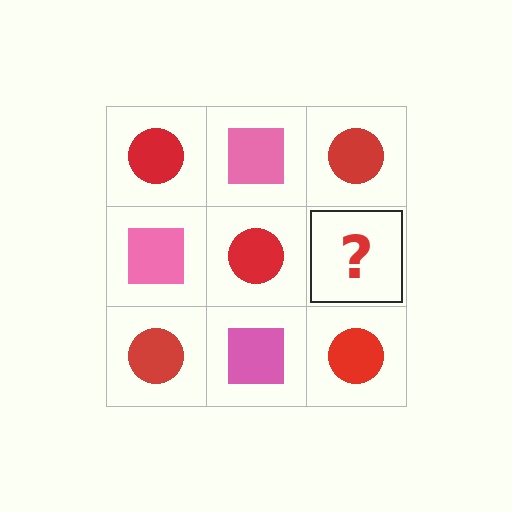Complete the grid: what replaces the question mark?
The question mark should be replaced with a pink square.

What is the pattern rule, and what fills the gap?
The rule is that it alternates red circle and pink square in a checkerboard pattern. The gap should be filled with a pink square.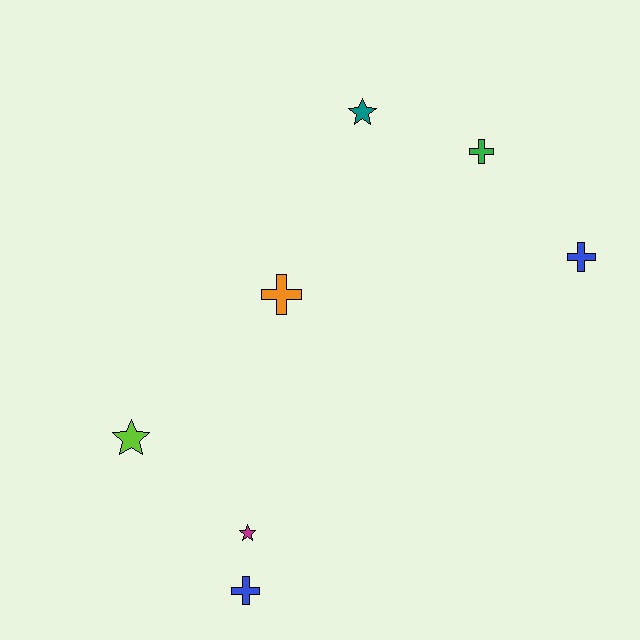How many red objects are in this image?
There are no red objects.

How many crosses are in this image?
There are 4 crosses.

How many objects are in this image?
There are 7 objects.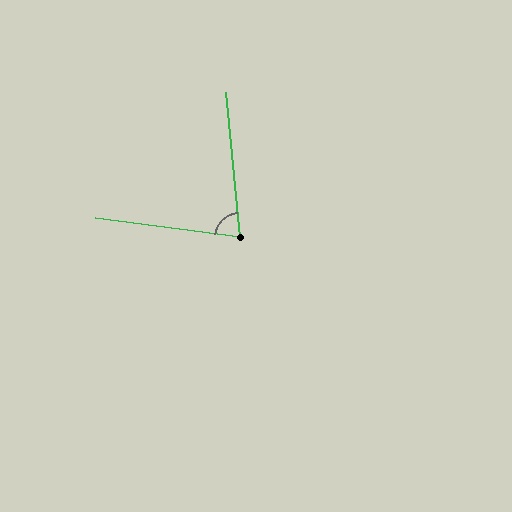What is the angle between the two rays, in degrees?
Approximately 77 degrees.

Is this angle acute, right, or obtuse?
It is acute.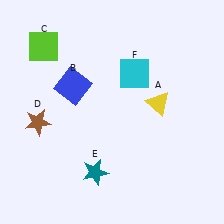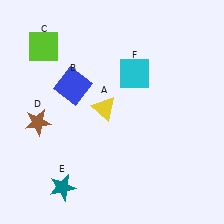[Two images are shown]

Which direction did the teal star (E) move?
The teal star (E) moved left.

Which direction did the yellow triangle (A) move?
The yellow triangle (A) moved left.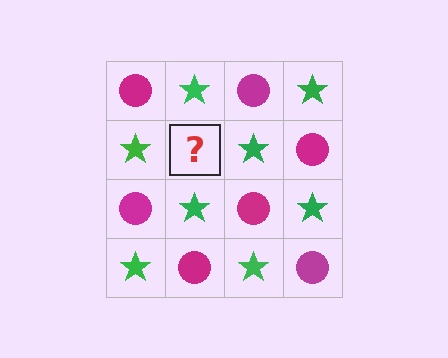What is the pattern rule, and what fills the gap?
The rule is that it alternates magenta circle and green star in a checkerboard pattern. The gap should be filled with a magenta circle.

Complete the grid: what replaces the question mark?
The question mark should be replaced with a magenta circle.